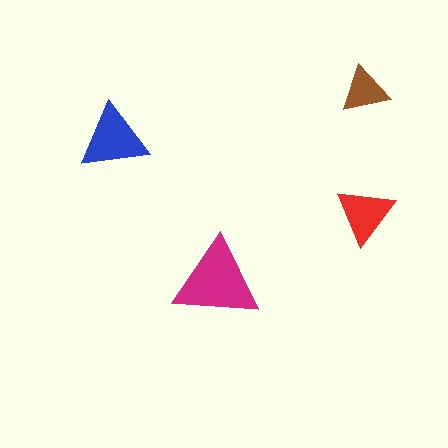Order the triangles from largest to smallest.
the magenta one, the blue one, the red one, the brown one.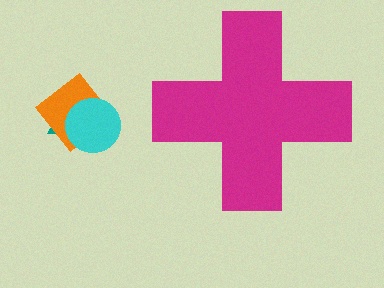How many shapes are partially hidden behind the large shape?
0 shapes are partially hidden.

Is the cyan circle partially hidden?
No, the cyan circle is fully visible.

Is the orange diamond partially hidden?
No, the orange diamond is fully visible.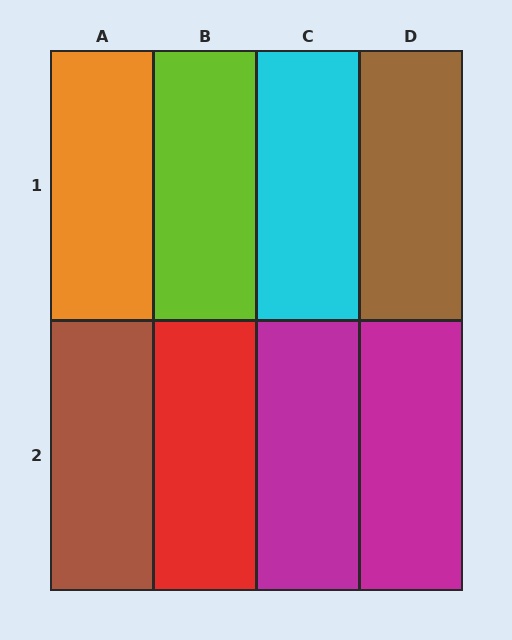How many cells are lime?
1 cell is lime.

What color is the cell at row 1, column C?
Cyan.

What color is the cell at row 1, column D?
Brown.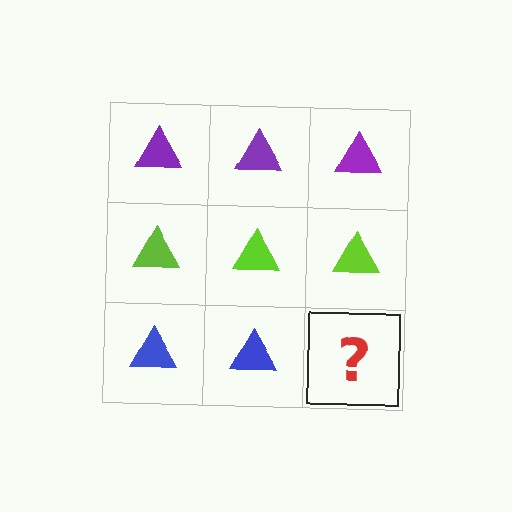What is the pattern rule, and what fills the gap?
The rule is that each row has a consistent color. The gap should be filled with a blue triangle.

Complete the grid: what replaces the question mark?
The question mark should be replaced with a blue triangle.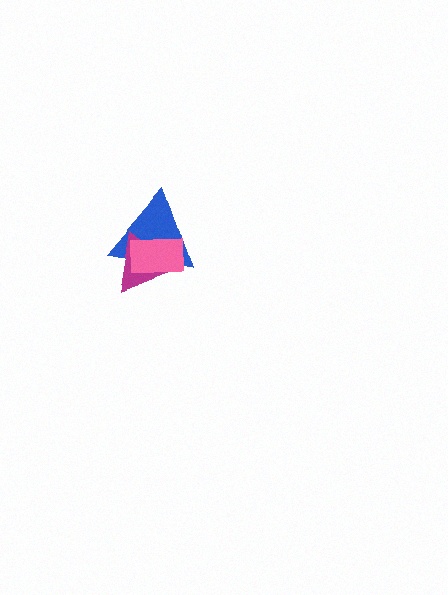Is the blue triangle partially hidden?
Yes, it is partially covered by another shape.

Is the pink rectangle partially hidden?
No, no other shape covers it.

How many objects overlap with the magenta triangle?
2 objects overlap with the magenta triangle.